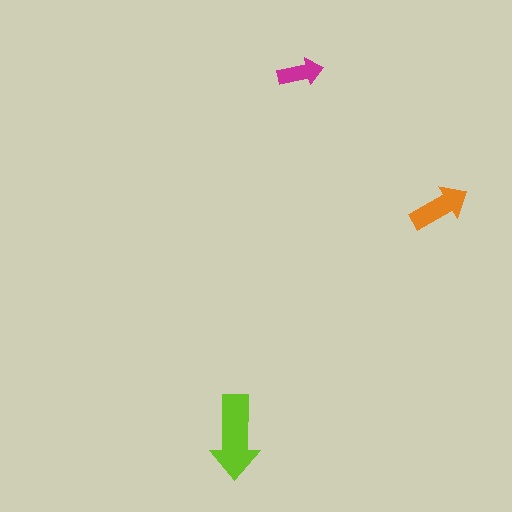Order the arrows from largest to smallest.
the lime one, the orange one, the magenta one.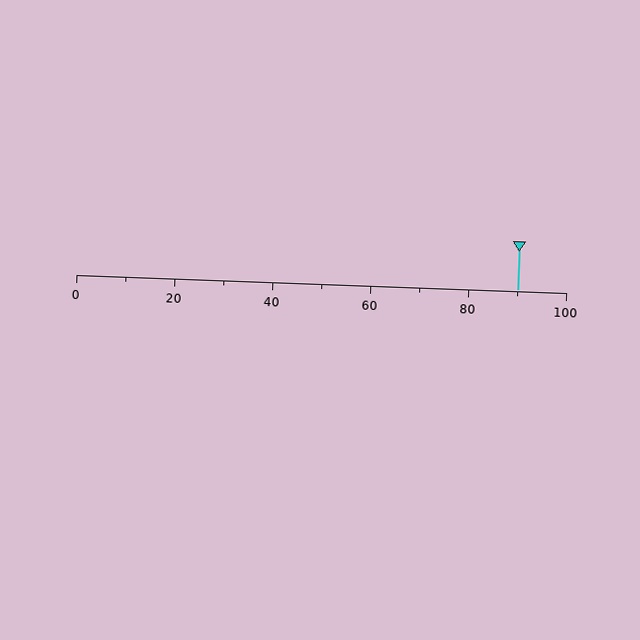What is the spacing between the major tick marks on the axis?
The major ticks are spaced 20 apart.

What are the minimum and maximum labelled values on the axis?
The axis runs from 0 to 100.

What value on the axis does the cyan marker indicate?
The marker indicates approximately 90.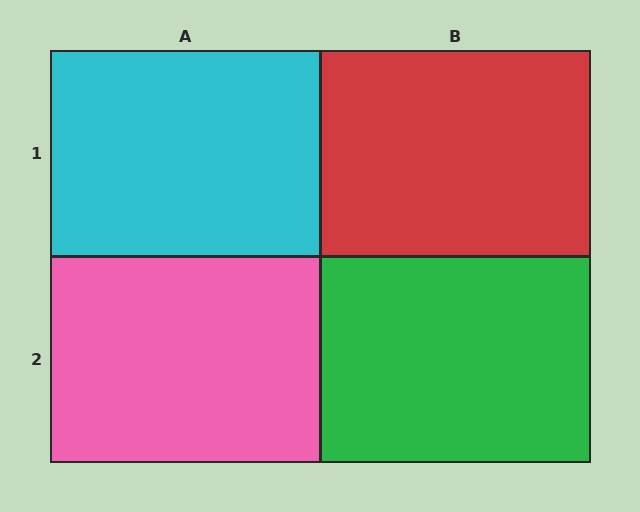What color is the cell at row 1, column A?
Cyan.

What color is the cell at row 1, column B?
Red.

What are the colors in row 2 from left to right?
Pink, green.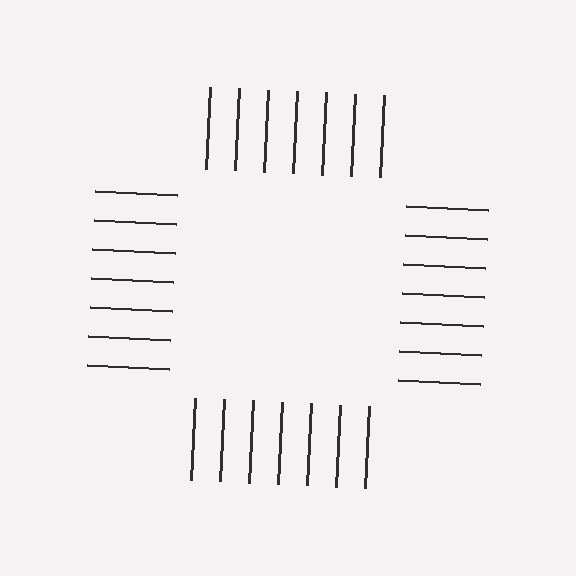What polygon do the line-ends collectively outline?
An illusory square — the line segments terminate on its edges but no continuous stroke is drawn.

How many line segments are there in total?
28 — 7 along each of the 4 edges.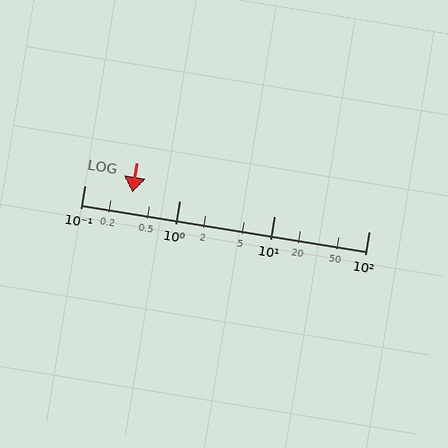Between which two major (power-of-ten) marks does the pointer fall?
The pointer is between 0.1 and 1.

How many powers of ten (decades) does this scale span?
The scale spans 3 decades, from 0.1 to 100.